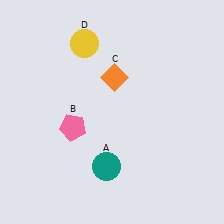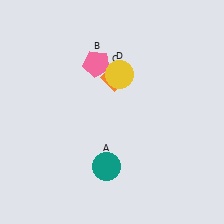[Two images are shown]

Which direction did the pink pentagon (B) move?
The pink pentagon (B) moved up.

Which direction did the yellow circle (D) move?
The yellow circle (D) moved right.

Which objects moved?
The objects that moved are: the pink pentagon (B), the yellow circle (D).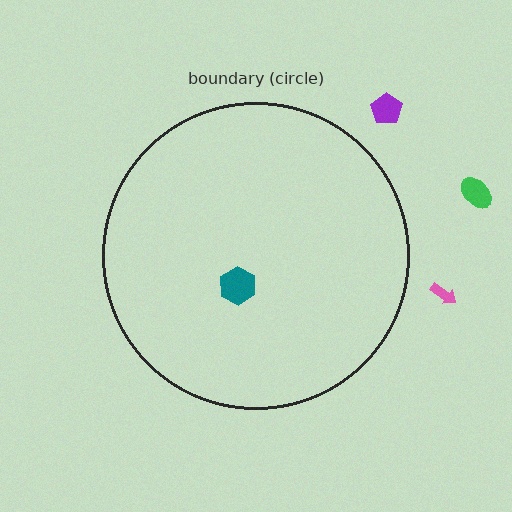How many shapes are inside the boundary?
1 inside, 3 outside.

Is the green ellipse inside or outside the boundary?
Outside.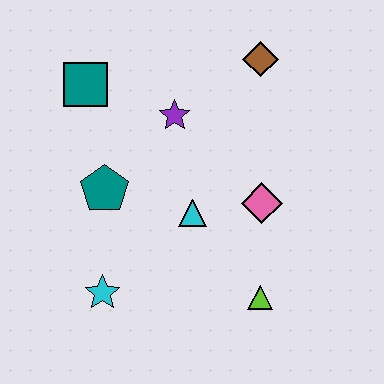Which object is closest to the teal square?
The purple star is closest to the teal square.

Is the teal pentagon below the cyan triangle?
No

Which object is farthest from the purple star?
The lime triangle is farthest from the purple star.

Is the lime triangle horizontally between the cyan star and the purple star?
No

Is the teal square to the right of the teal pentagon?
No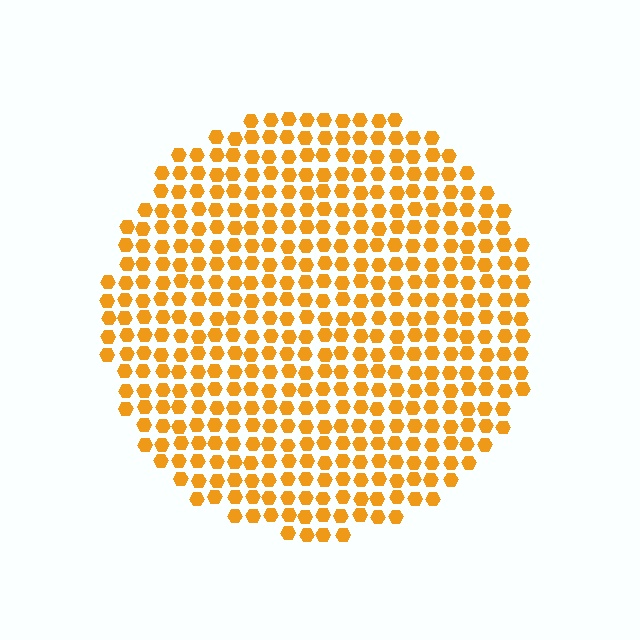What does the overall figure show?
The overall figure shows a circle.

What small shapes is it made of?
It is made of small hexagons.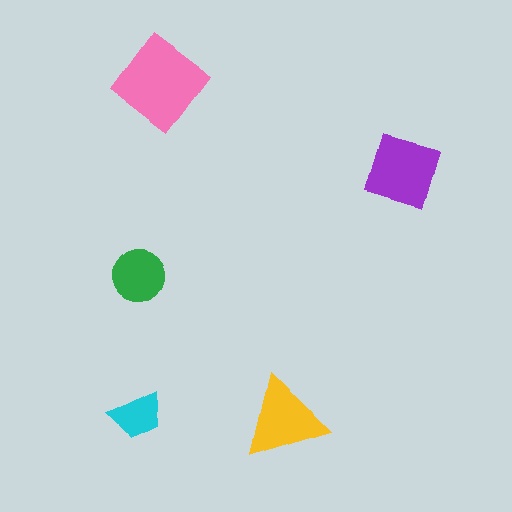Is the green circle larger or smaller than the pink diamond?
Smaller.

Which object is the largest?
The pink diamond.